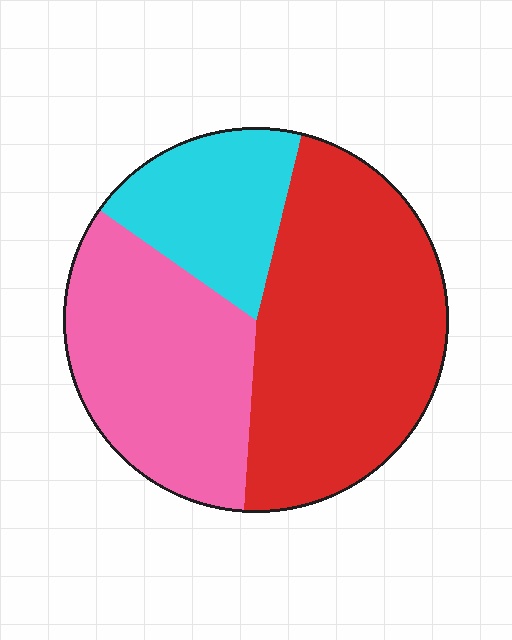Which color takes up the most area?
Red, at roughly 45%.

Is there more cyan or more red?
Red.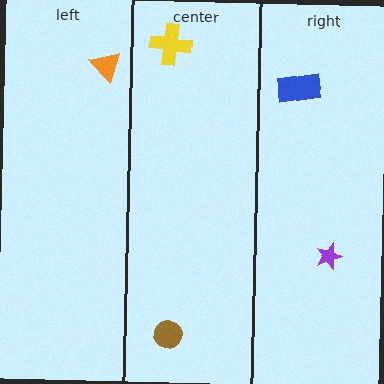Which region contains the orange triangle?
The left region.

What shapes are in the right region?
The purple star, the blue rectangle.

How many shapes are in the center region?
2.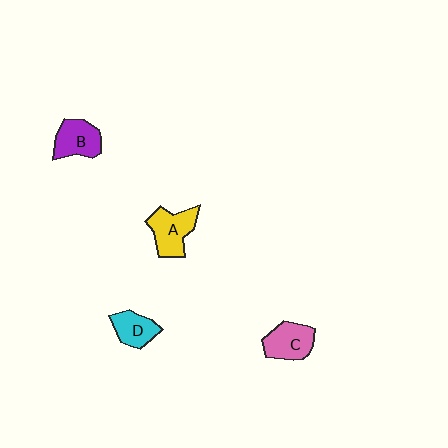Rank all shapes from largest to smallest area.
From largest to smallest: A (yellow), C (pink), B (purple), D (cyan).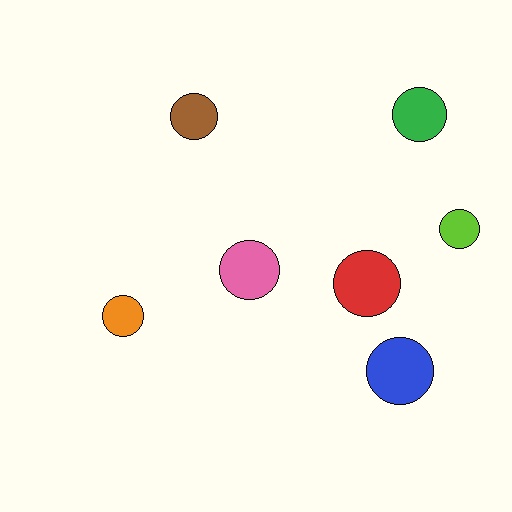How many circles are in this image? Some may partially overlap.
There are 7 circles.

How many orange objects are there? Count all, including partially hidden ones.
There is 1 orange object.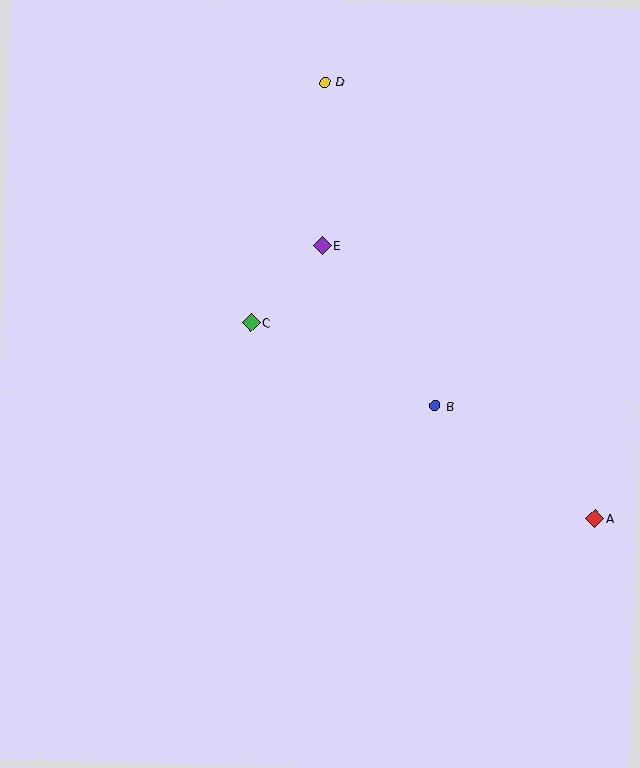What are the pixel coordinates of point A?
Point A is at (595, 519).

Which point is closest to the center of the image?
Point C at (251, 323) is closest to the center.